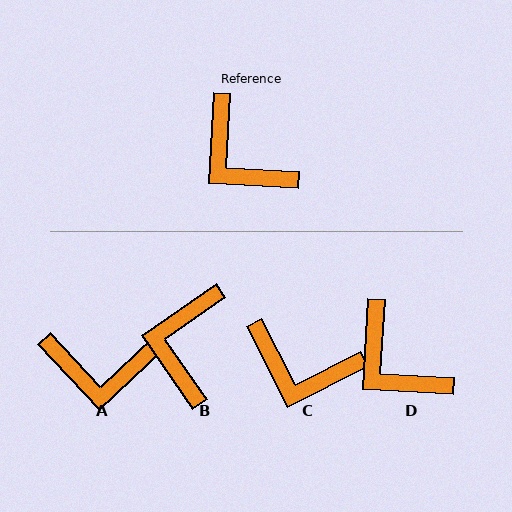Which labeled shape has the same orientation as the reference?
D.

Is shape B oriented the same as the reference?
No, it is off by about 52 degrees.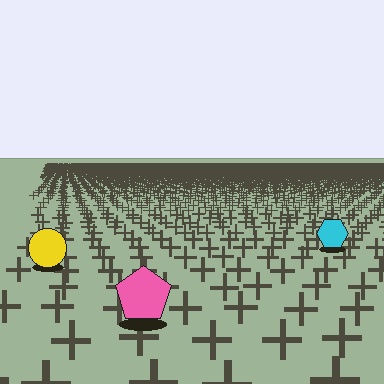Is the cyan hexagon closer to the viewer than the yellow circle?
No. The yellow circle is closer — you can tell from the texture gradient: the ground texture is coarser near it.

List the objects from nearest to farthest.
From nearest to farthest: the pink pentagon, the yellow circle, the cyan hexagon.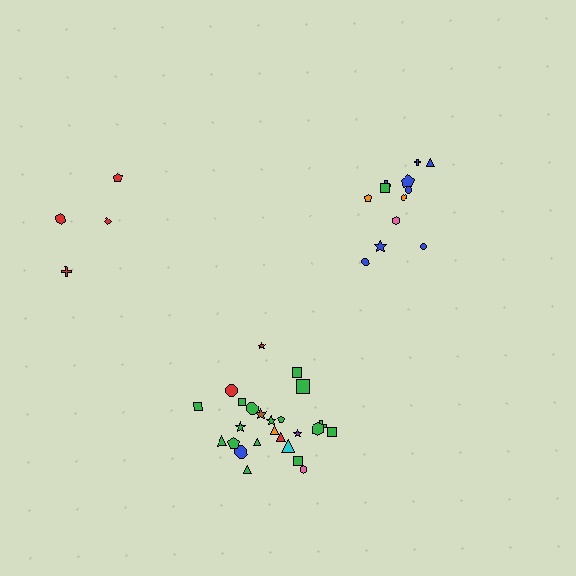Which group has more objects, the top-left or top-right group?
The top-right group.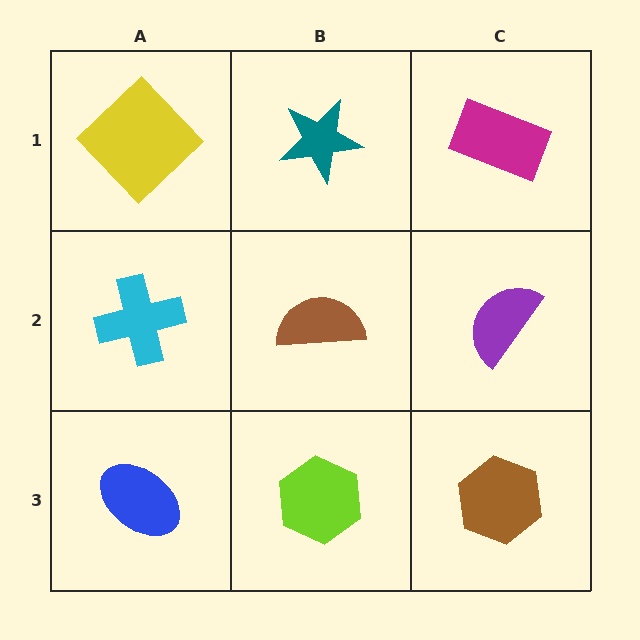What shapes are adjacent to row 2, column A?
A yellow diamond (row 1, column A), a blue ellipse (row 3, column A), a brown semicircle (row 2, column B).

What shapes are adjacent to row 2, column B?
A teal star (row 1, column B), a lime hexagon (row 3, column B), a cyan cross (row 2, column A), a purple semicircle (row 2, column C).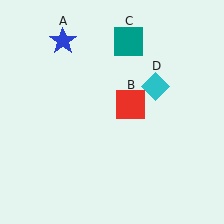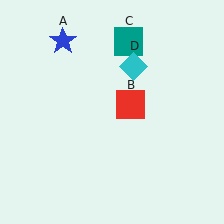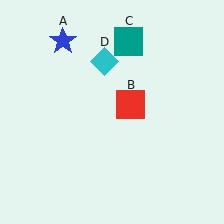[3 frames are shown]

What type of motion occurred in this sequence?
The cyan diamond (object D) rotated counterclockwise around the center of the scene.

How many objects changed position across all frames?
1 object changed position: cyan diamond (object D).